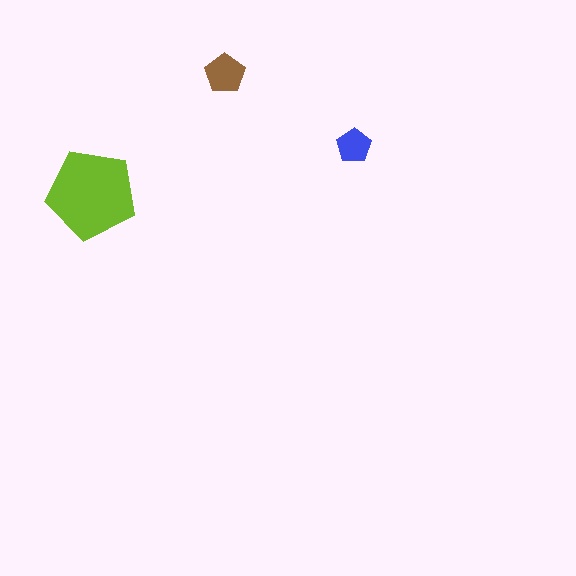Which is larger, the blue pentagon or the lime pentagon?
The lime one.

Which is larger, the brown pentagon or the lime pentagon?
The lime one.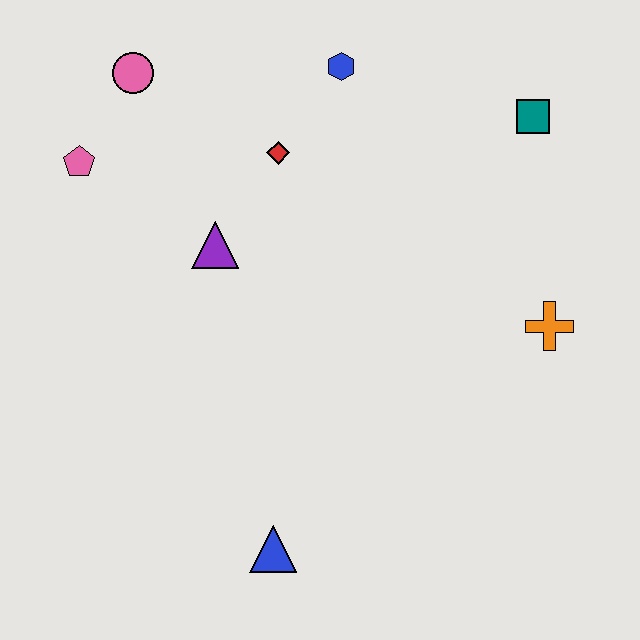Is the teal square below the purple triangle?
No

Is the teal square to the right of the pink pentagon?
Yes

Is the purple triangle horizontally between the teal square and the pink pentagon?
Yes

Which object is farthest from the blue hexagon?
The blue triangle is farthest from the blue hexagon.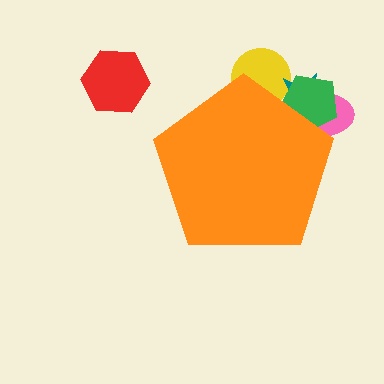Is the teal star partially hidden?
Yes, the teal star is partially hidden behind the orange pentagon.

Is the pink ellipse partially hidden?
Yes, the pink ellipse is partially hidden behind the orange pentagon.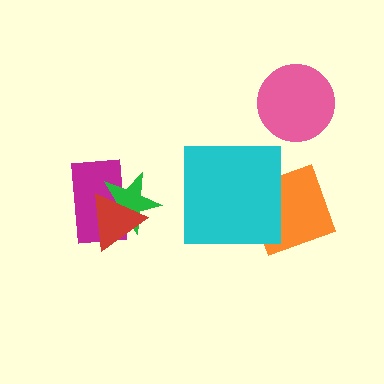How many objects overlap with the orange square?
1 object overlaps with the orange square.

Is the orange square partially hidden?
Yes, it is partially covered by another shape.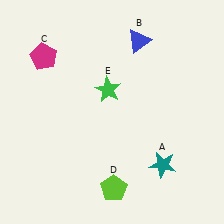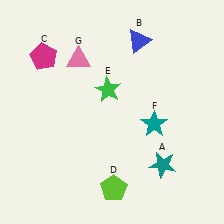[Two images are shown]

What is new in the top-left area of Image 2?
A pink triangle (G) was added in the top-left area of Image 2.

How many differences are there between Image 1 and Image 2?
There are 2 differences between the two images.